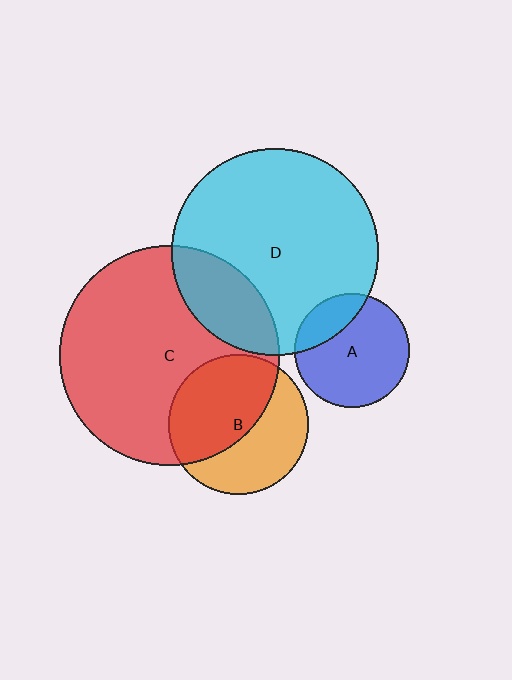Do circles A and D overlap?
Yes.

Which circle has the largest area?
Circle C (red).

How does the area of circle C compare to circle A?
Approximately 3.7 times.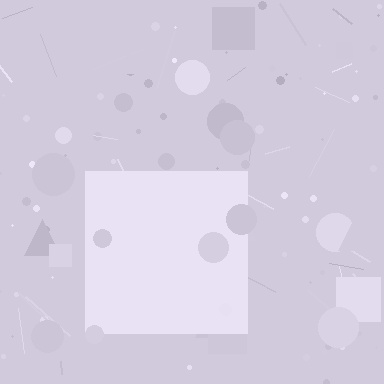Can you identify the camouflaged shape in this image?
The camouflaged shape is a square.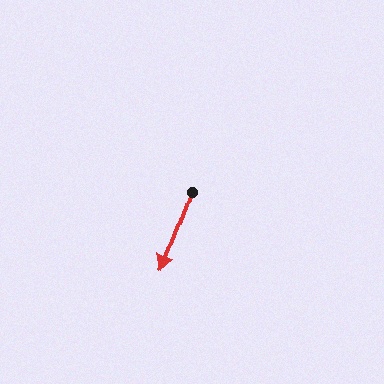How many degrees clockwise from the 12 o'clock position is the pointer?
Approximately 200 degrees.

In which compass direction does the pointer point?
South.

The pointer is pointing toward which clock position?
Roughly 7 o'clock.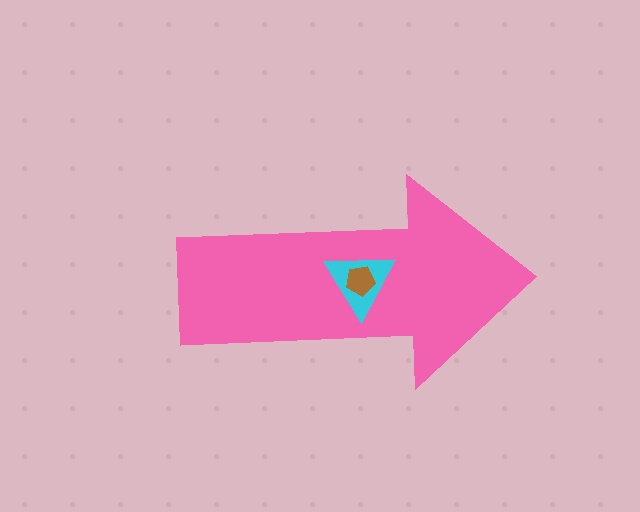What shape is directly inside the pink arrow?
The cyan triangle.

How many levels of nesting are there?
3.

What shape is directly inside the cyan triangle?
The brown pentagon.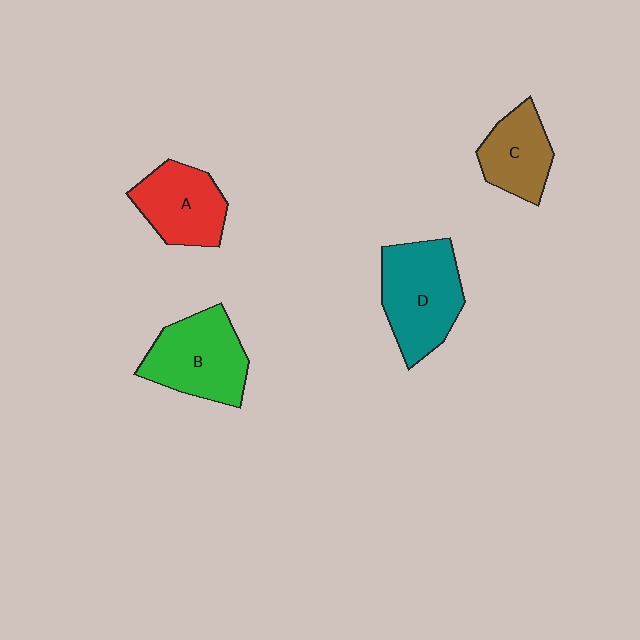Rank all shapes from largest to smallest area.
From largest to smallest: D (teal), B (green), A (red), C (brown).